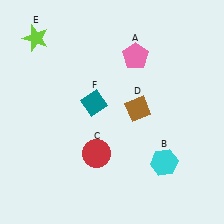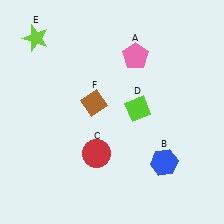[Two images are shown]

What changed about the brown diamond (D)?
In Image 1, D is brown. In Image 2, it changed to lime.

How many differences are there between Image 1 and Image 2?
There are 3 differences between the two images.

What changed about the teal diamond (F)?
In Image 1, F is teal. In Image 2, it changed to brown.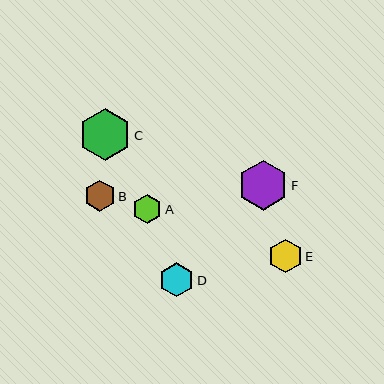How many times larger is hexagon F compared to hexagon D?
Hexagon F is approximately 1.5 times the size of hexagon D.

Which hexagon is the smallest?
Hexagon A is the smallest with a size of approximately 29 pixels.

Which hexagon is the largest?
Hexagon C is the largest with a size of approximately 51 pixels.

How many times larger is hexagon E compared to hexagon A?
Hexagon E is approximately 1.2 times the size of hexagon A.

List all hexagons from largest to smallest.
From largest to smallest: C, F, D, E, B, A.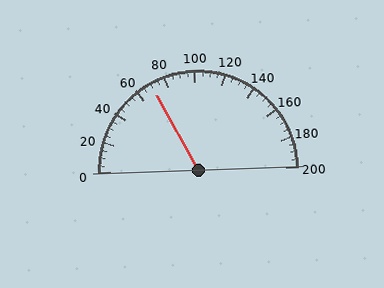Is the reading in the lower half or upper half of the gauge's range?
The reading is in the lower half of the range (0 to 200).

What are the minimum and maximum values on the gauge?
The gauge ranges from 0 to 200.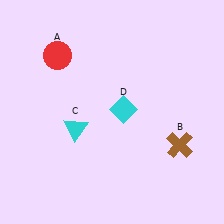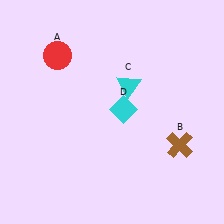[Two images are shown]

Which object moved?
The cyan triangle (C) moved right.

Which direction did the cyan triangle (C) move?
The cyan triangle (C) moved right.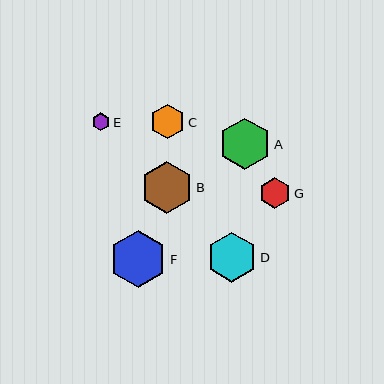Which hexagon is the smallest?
Hexagon E is the smallest with a size of approximately 18 pixels.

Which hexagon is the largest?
Hexagon F is the largest with a size of approximately 57 pixels.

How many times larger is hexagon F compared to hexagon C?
Hexagon F is approximately 1.6 times the size of hexagon C.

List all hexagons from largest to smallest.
From largest to smallest: F, B, A, D, C, G, E.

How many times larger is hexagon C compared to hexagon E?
Hexagon C is approximately 1.9 times the size of hexagon E.